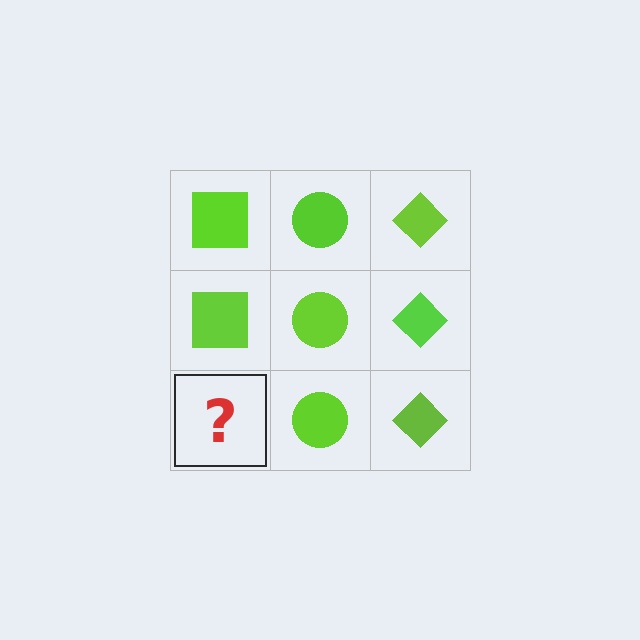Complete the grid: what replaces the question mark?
The question mark should be replaced with a lime square.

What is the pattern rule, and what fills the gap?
The rule is that each column has a consistent shape. The gap should be filled with a lime square.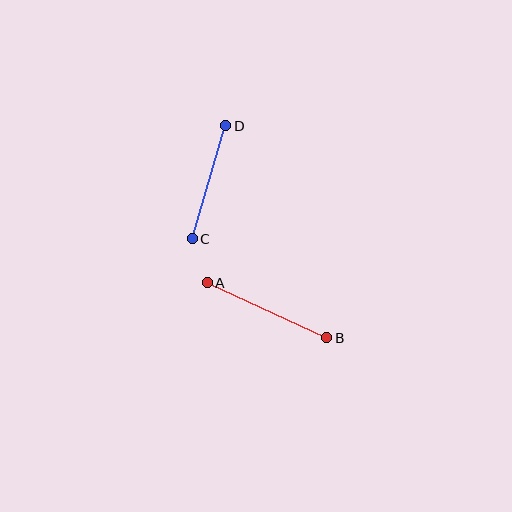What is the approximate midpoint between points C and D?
The midpoint is at approximately (209, 182) pixels.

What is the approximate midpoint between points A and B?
The midpoint is at approximately (267, 310) pixels.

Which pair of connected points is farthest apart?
Points A and B are farthest apart.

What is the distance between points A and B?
The distance is approximately 131 pixels.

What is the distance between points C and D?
The distance is approximately 118 pixels.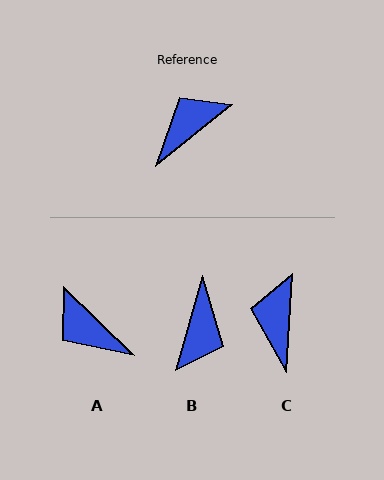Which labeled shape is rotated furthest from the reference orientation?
B, about 145 degrees away.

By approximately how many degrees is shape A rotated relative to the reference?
Approximately 97 degrees counter-clockwise.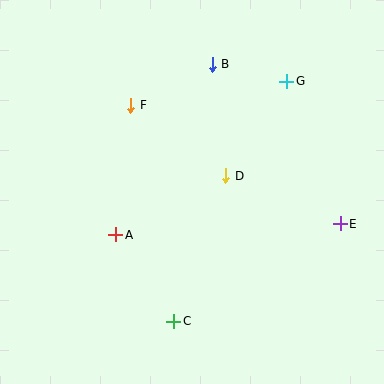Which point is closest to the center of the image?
Point D at (226, 176) is closest to the center.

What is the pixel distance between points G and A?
The distance between G and A is 230 pixels.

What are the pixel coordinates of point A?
Point A is at (116, 235).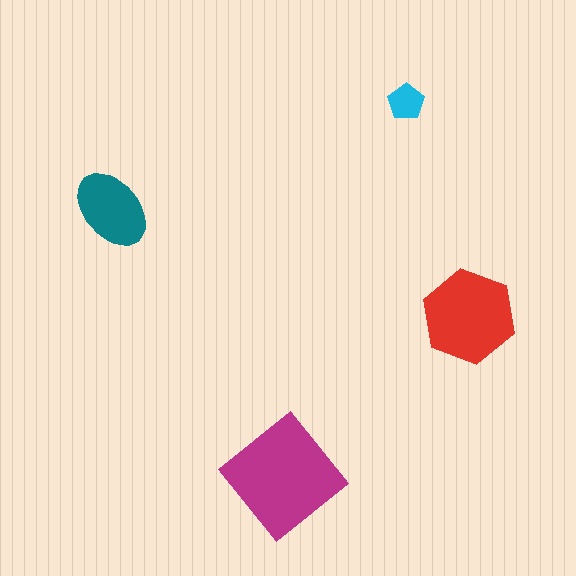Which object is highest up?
The cyan pentagon is topmost.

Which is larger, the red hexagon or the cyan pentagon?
The red hexagon.